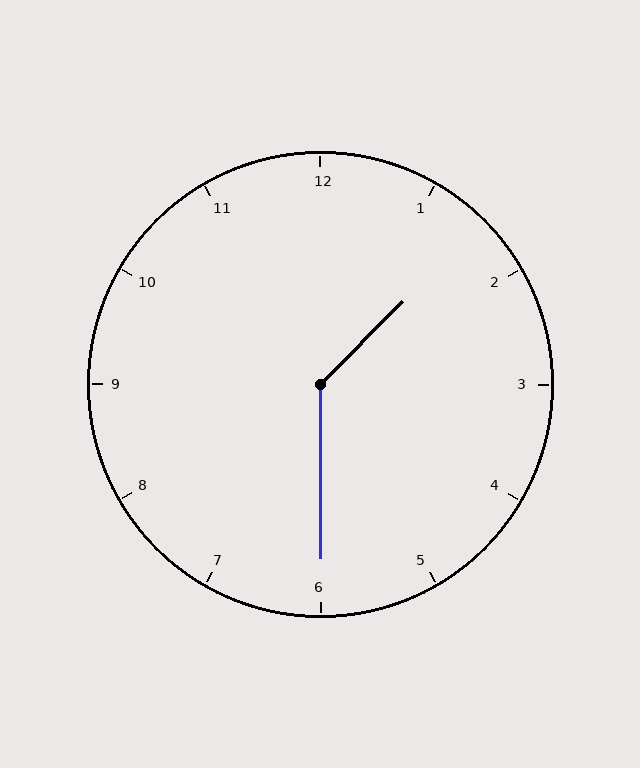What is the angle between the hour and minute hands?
Approximately 135 degrees.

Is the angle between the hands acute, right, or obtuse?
It is obtuse.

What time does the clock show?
1:30.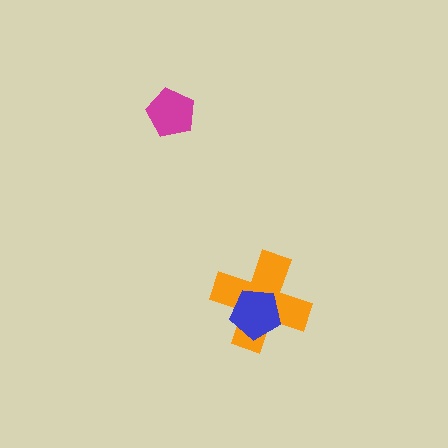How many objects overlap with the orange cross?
1 object overlaps with the orange cross.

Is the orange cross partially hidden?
Yes, it is partially covered by another shape.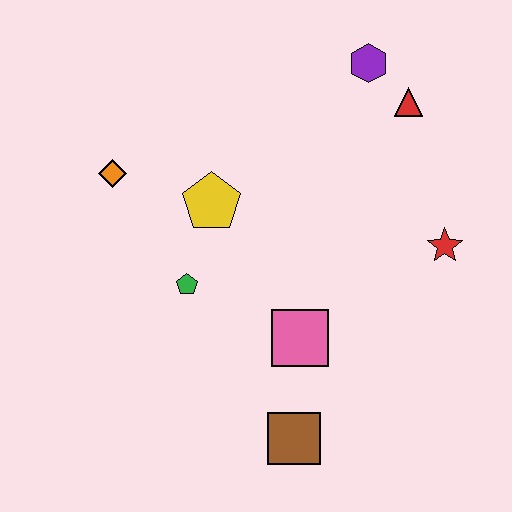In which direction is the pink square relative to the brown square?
The pink square is above the brown square.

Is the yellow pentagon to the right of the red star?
No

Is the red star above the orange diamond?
No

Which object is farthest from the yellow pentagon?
The brown square is farthest from the yellow pentagon.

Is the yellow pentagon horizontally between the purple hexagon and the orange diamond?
Yes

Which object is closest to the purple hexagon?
The red triangle is closest to the purple hexagon.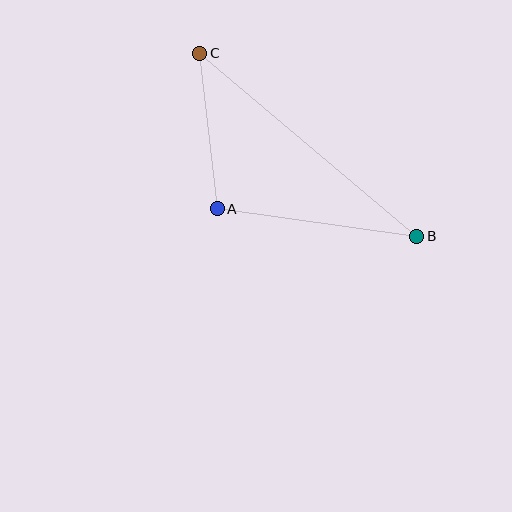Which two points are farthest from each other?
Points B and C are farthest from each other.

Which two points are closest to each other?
Points A and C are closest to each other.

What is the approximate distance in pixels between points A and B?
The distance between A and B is approximately 202 pixels.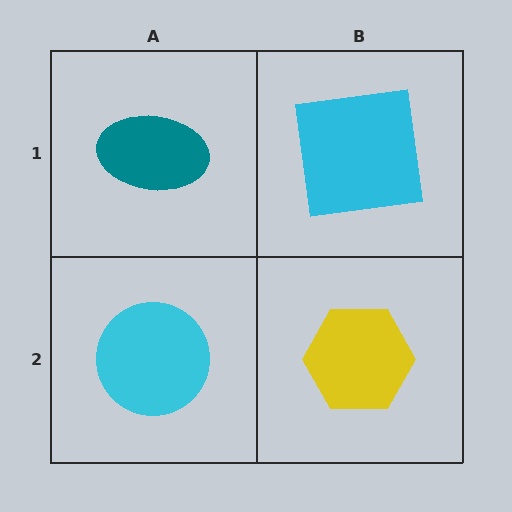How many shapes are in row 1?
2 shapes.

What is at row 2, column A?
A cyan circle.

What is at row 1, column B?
A cyan square.